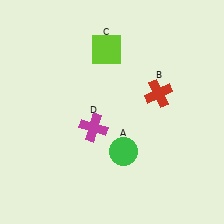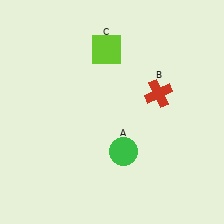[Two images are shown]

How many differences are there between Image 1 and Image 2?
There is 1 difference between the two images.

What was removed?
The magenta cross (D) was removed in Image 2.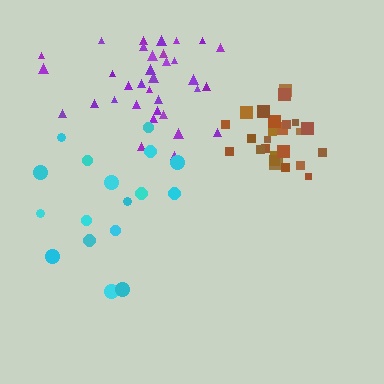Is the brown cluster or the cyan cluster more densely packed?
Brown.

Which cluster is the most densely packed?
Brown.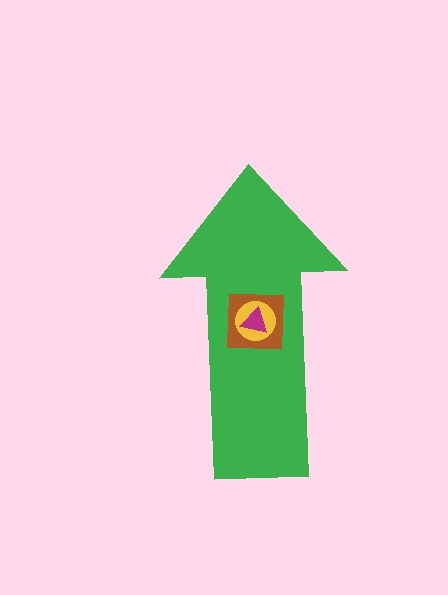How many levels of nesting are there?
4.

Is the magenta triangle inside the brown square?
Yes.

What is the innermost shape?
The magenta triangle.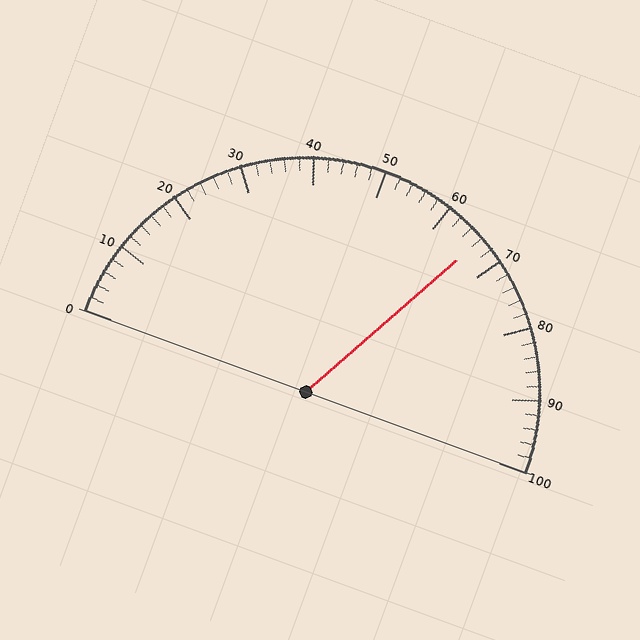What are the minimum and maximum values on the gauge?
The gauge ranges from 0 to 100.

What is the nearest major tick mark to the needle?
The nearest major tick mark is 70.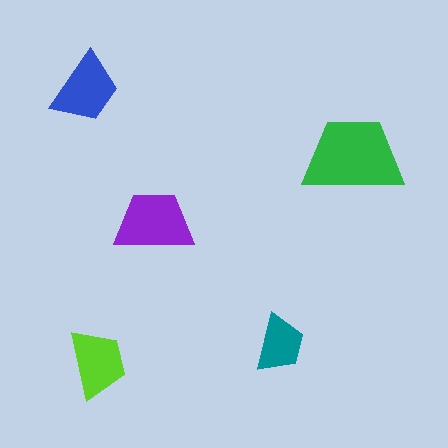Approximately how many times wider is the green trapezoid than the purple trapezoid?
About 1.5 times wider.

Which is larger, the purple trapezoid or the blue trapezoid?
The purple one.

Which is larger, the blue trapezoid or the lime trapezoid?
The blue one.